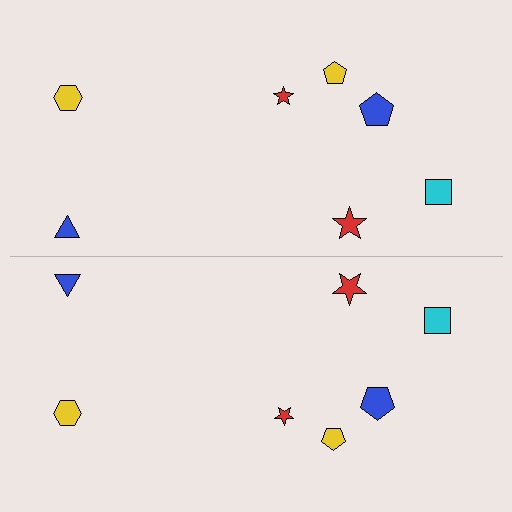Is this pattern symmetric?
Yes, this pattern has bilateral (reflection) symmetry.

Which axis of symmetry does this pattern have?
The pattern has a horizontal axis of symmetry running through the center of the image.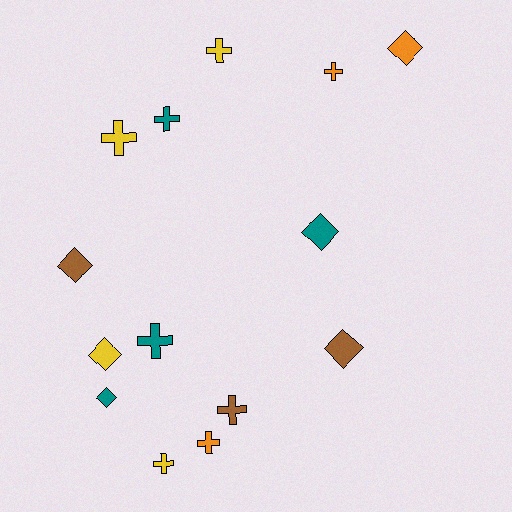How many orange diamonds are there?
There is 1 orange diamond.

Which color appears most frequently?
Teal, with 4 objects.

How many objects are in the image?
There are 14 objects.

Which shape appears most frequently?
Cross, with 8 objects.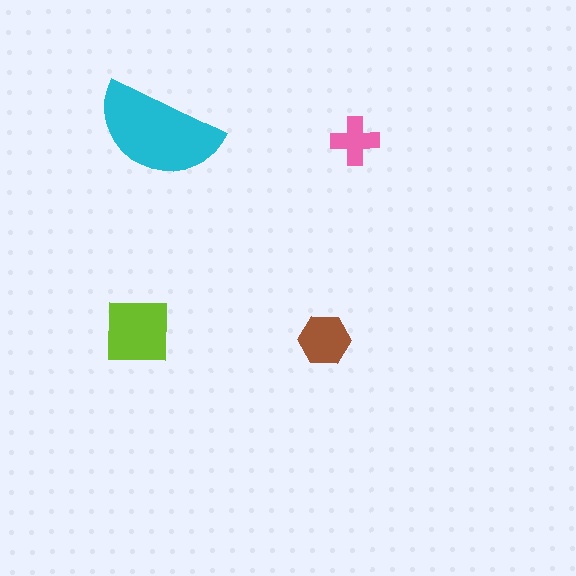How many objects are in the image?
There are 4 objects in the image.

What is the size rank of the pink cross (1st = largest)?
4th.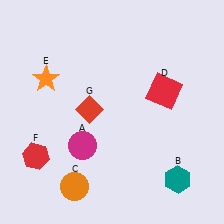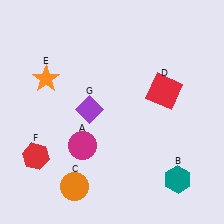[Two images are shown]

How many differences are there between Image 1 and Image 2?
There is 1 difference between the two images.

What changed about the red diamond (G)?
In Image 1, G is red. In Image 2, it changed to purple.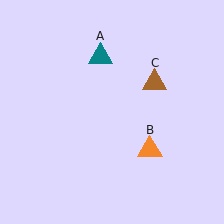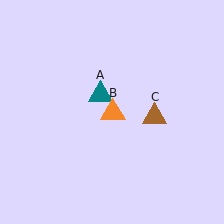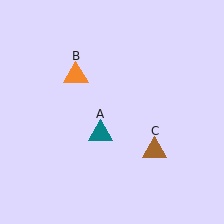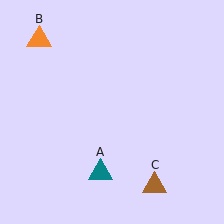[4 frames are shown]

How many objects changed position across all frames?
3 objects changed position: teal triangle (object A), orange triangle (object B), brown triangle (object C).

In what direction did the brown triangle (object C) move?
The brown triangle (object C) moved down.